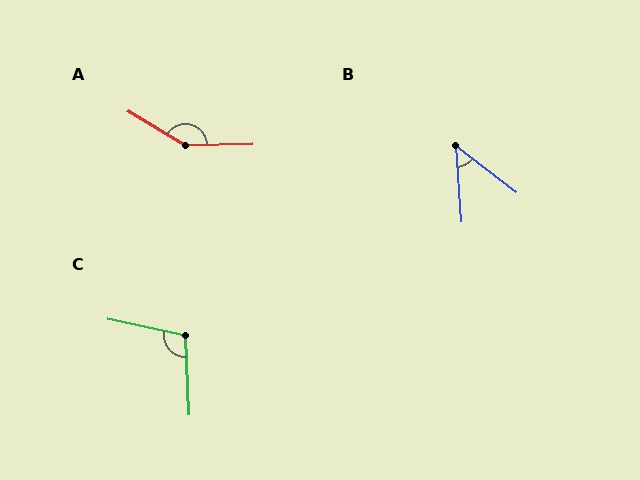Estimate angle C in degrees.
Approximately 104 degrees.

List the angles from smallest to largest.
B (49°), C (104°), A (148°).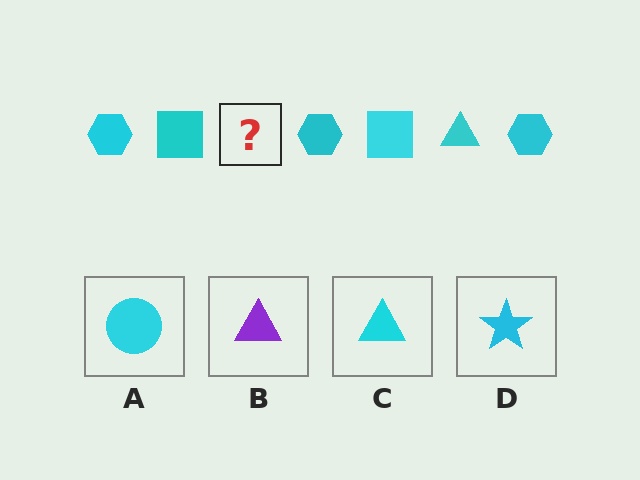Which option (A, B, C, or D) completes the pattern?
C.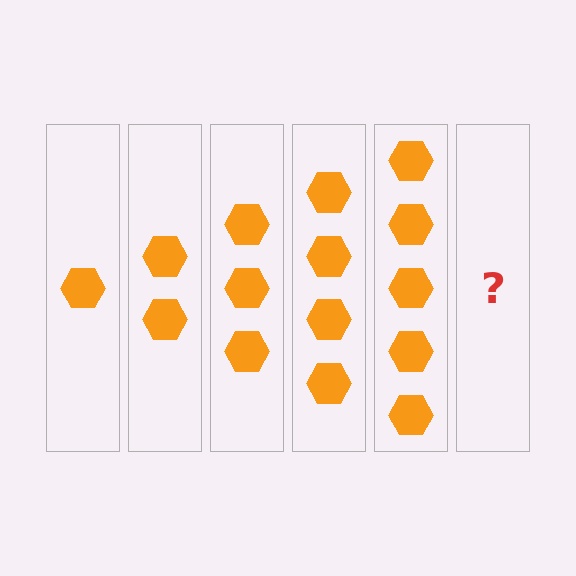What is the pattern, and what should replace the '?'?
The pattern is that each step adds one more hexagon. The '?' should be 6 hexagons.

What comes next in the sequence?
The next element should be 6 hexagons.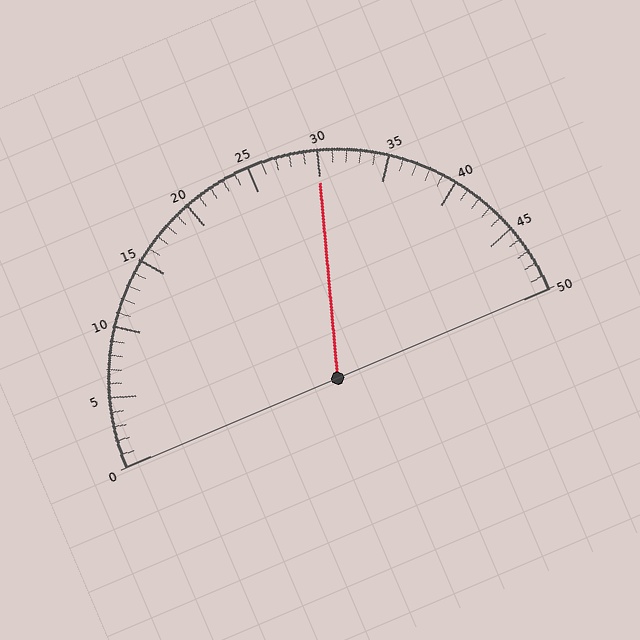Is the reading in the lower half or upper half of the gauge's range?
The reading is in the upper half of the range (0 to 50).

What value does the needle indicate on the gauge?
The needle indicates approximately 30.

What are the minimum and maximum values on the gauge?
The gauge ranges from 0 to 50.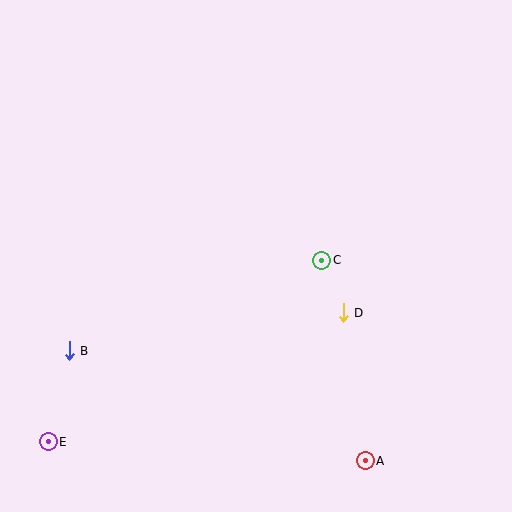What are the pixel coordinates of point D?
Point D is at (343, 313).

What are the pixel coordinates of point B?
Point B is at (69, 351).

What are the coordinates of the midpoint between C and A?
The midpoint between C and A is at (343, 360).